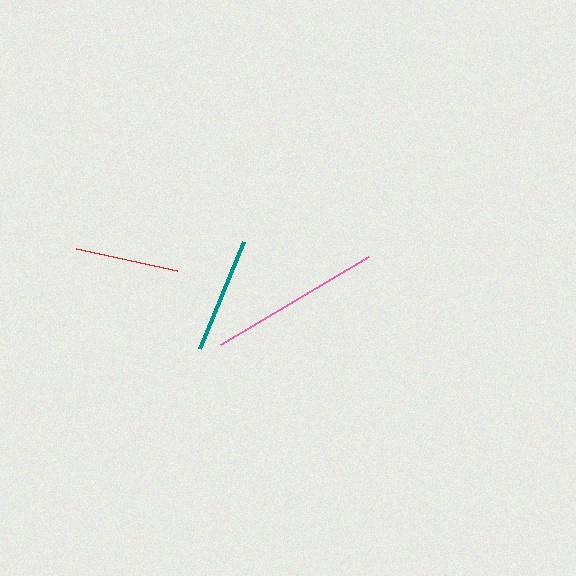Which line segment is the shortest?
The red line is the shortest at approximately 103 pixels.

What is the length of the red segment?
The red segment is approximately 103 pixels long.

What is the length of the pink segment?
The pink segment is approximately 172 pixels long.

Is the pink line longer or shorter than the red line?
The pink line is longer than the red line.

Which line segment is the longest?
The pink line is the longest at approximately 172 pixels.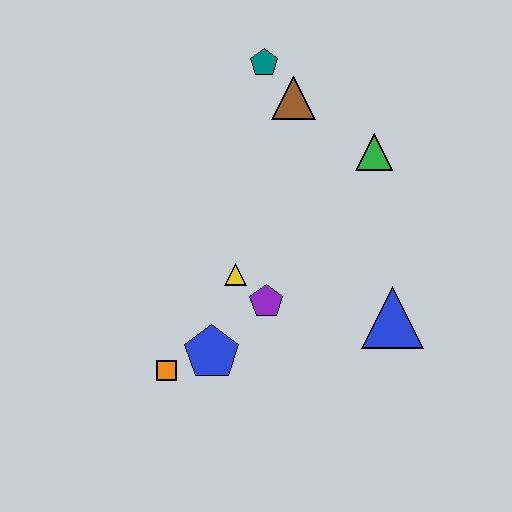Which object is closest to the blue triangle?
The purple pentagon is closest to the blue triangle.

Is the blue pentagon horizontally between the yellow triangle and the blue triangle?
No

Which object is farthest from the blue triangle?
The teal pentagon is farthest from the blue triangle.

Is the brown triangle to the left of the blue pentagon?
No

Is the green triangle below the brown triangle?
Yes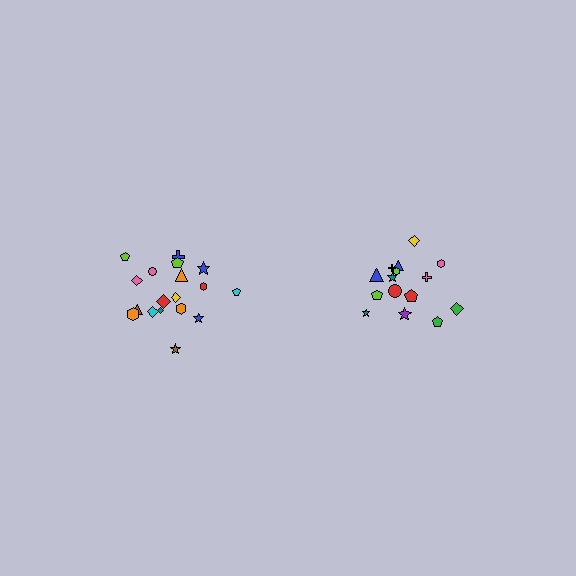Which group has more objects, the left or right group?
The left group.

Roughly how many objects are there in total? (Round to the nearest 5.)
Roughly 35 objects in total.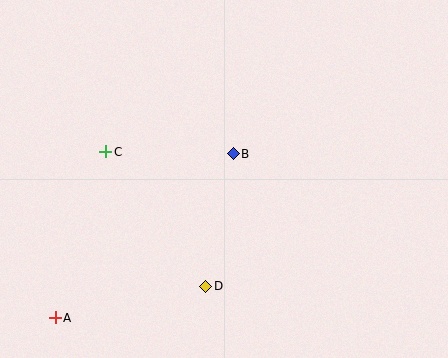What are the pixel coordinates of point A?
Point A is at (55, 318).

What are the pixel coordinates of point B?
Point B is at (233, 154).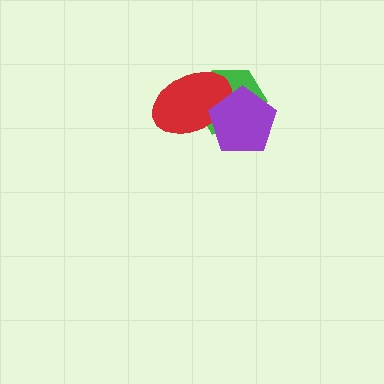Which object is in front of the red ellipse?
The purple pentagon is in front of the red ellipse.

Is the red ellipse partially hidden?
Yes, it is partially covered by another shape.